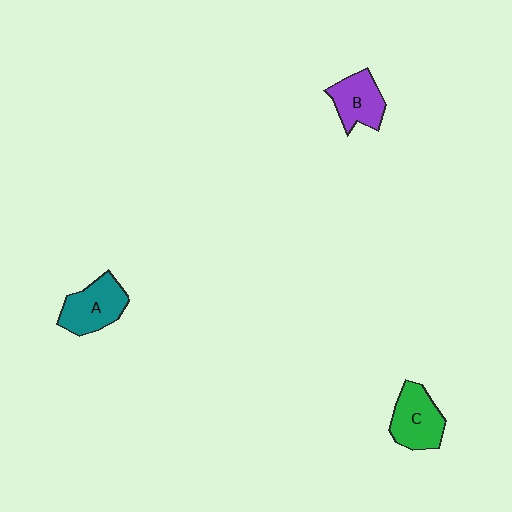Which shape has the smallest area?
Shape B (purple).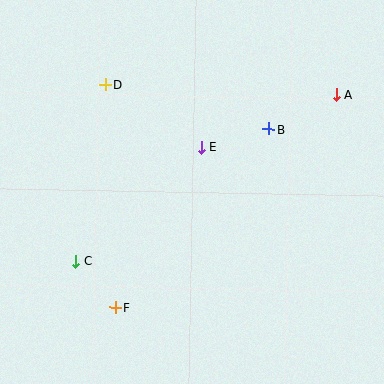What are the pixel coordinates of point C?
Point C is at (76, 261).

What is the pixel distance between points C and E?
The distance between C and E is 169 pixels.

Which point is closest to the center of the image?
Point E at (201, 147) is closest to the center.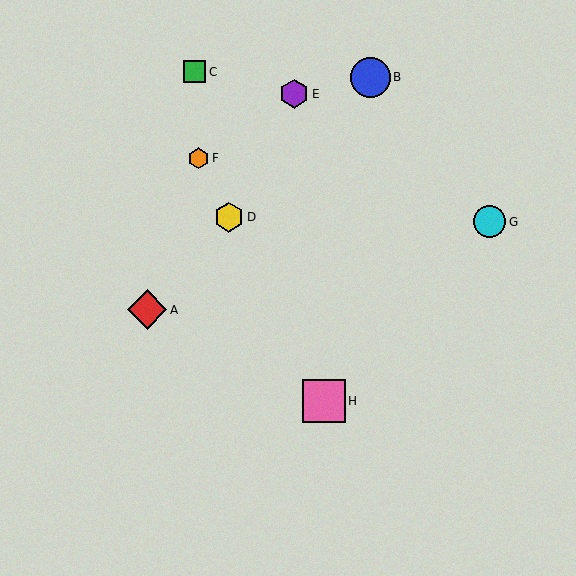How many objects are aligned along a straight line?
3 objects (D, F, H) are aligned along a straight line.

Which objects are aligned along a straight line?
Objects D, F, H are aligned along a straight line.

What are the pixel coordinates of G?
Object G is at (489, 222).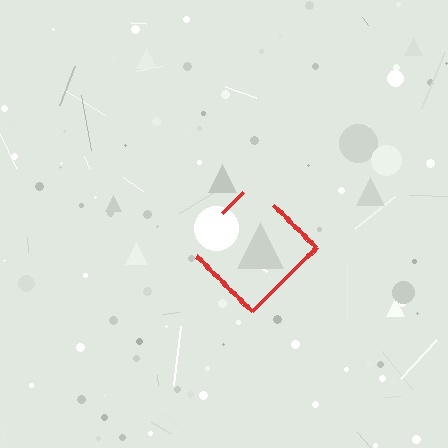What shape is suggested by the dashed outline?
The dashed outline suggests a diamond.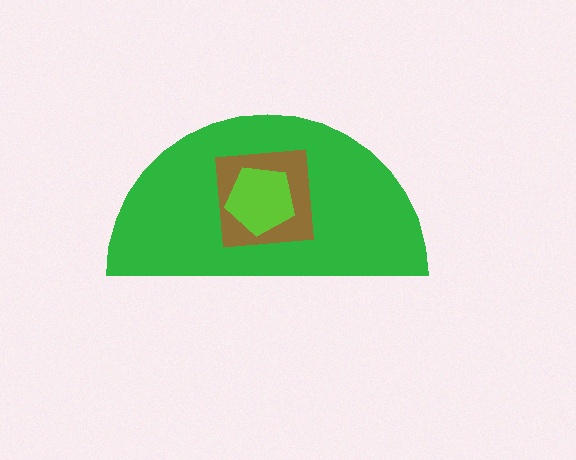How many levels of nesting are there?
3.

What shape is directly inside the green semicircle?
The brown square.